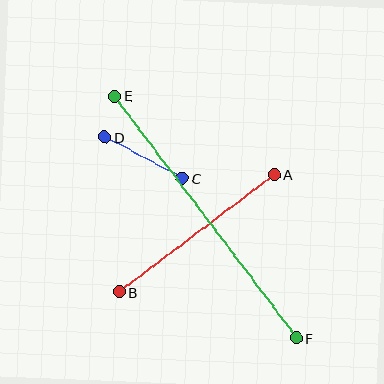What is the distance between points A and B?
The distance is approximately 194 pixels.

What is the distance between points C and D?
The distance is approximately 87 pixels.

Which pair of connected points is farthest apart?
Points E and F are farthest apart.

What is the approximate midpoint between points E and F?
The midpoint is at approximately (205, 217) pixels.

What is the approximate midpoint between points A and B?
The midpoint is at approximately (197, 233) pixels.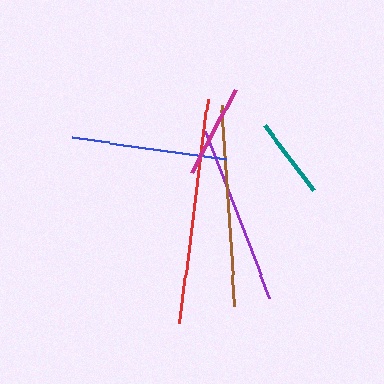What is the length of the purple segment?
The purple segment is approximately 179 pixels long.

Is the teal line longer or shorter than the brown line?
The brown line is longer than the teal line.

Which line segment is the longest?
The red line is the longest at approximately 226 pixels.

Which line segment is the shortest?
The teal line is the shortest at approximately 81 pixels.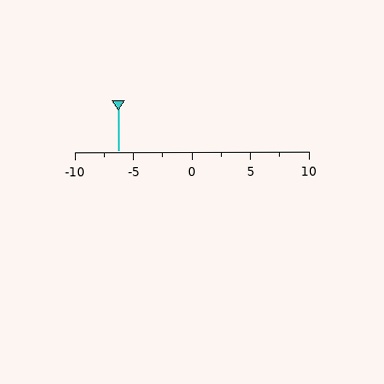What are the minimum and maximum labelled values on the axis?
The axis runs from -10 to 10.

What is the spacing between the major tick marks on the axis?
The major ticks are spaced 5 apart.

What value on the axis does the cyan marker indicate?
The marker indicates approximately -6.2.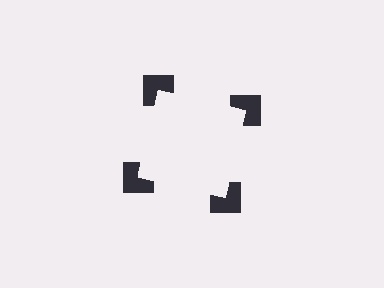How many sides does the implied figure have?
4 sides.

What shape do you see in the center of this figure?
An illusory square — its edges are inferred from the aligned wedge cuts in the notched squares, not physically drawn.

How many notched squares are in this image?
There are 4 — one at each vertex of the illusory square.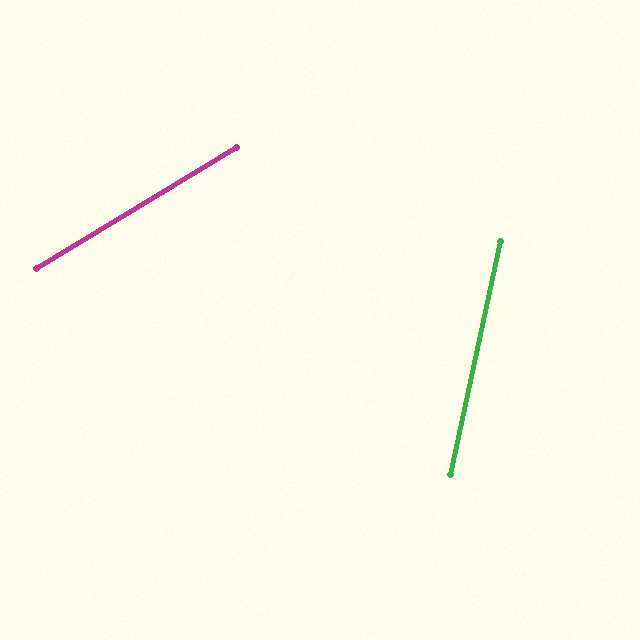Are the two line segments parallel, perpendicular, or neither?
Neither parallel nor perpendicular — they differ by about 47°.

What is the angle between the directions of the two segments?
Approximately 47 degrees.